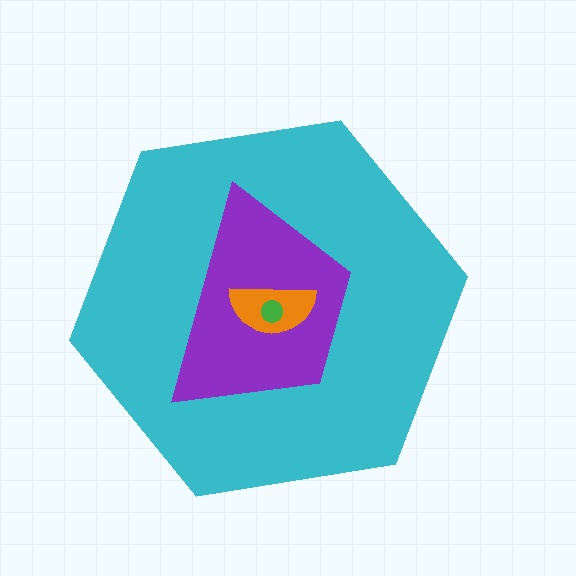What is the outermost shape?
The cyan hexagon.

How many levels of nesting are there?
4.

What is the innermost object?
The green circle.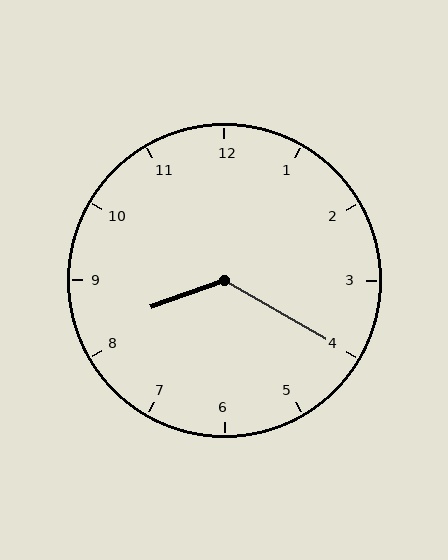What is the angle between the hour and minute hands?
Approximately 130 degrees.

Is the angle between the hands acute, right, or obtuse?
It is obtuse.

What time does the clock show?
8:20.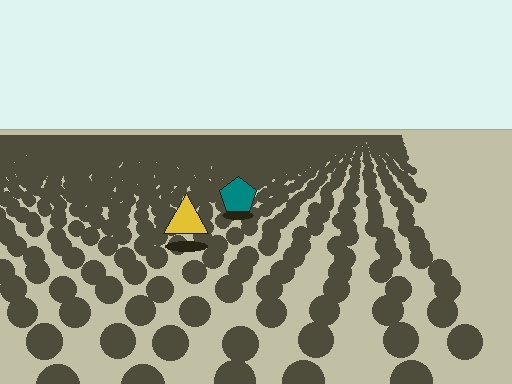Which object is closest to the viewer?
The yellow triangle is closest. The texture marks near it are larger and more spread out.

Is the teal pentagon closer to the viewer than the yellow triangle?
No. The yellow triangle is closer — you can tell from the texture gradient: the ground texture is coarser near it.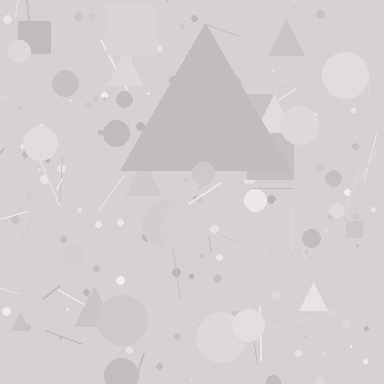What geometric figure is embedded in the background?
A triangle is embedded in the background.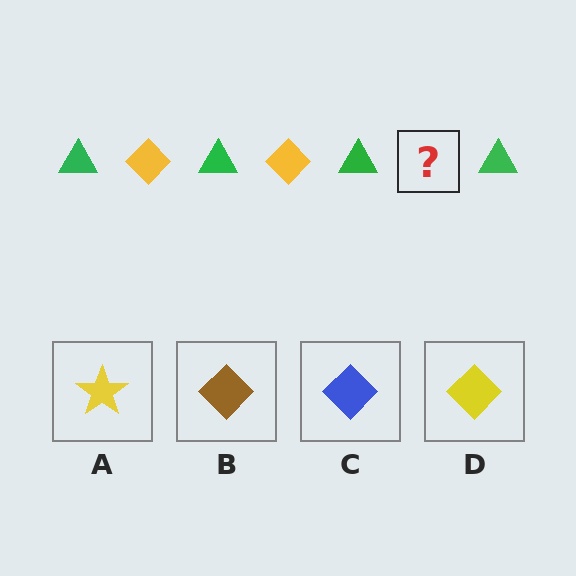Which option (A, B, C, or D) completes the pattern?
D.